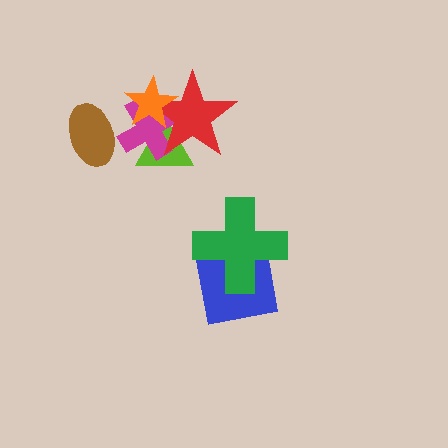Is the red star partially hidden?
Yes, it is partially covered by another shape.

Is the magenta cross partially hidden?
Yes, it is partially covered by another shape.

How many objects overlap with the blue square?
1 object overlaps with the blue square.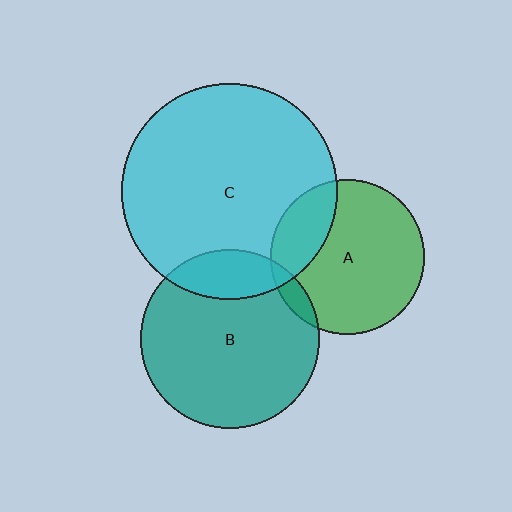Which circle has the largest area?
Circle C (cyan).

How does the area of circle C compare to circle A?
Approximately 2.0 times.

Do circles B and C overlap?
Yes.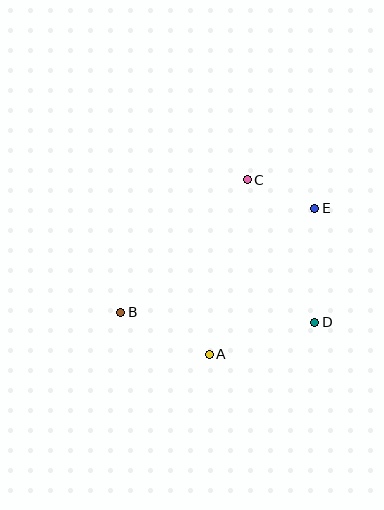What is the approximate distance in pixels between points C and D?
The distance between C and D is approximately 158 pixels.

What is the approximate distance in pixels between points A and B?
The distance between A and B is approximately 98 pixels.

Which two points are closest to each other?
Points C and E are closest to each other.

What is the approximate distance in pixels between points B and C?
The distance between B and C is approximately 183 pixels.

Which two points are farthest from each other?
Points B and E are farthest from each other.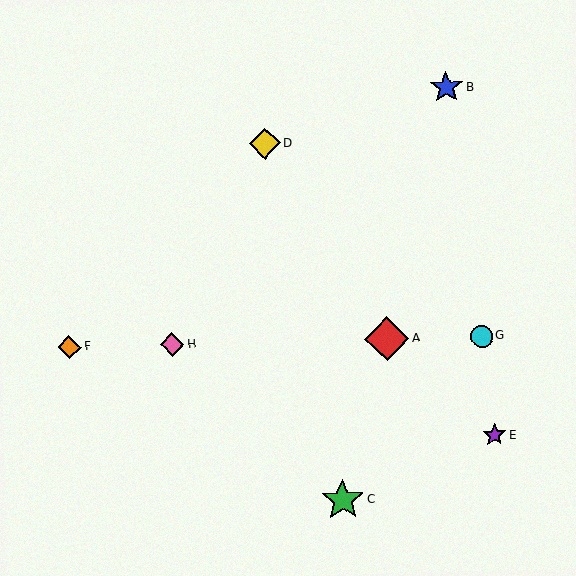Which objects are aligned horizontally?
Objects A, F, G, H are aligned horizontally.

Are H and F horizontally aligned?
Yes, both are at y≈344.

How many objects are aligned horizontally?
4 objects (A, F, G, H) are aligned horizontally.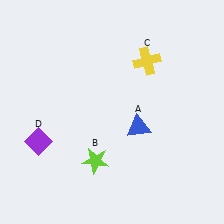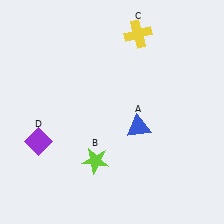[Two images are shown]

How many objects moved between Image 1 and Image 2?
1 object moved between the two images.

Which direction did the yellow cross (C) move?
The yellow cross (C) moved up.